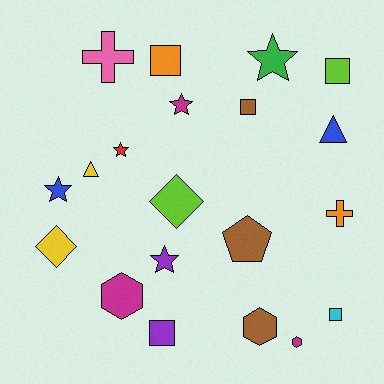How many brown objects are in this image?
There are 3 brown objects.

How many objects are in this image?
There are 20 objects.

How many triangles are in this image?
There are 2 triangles.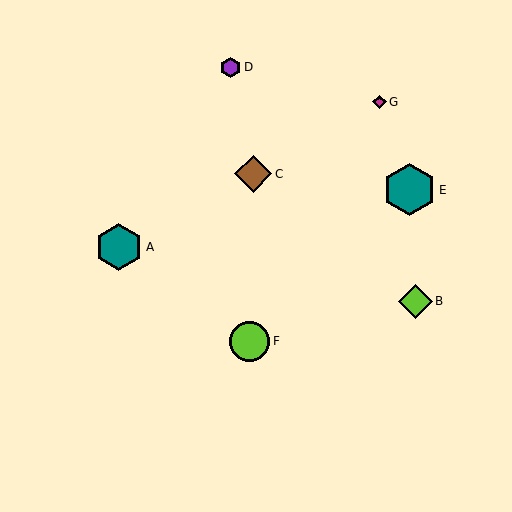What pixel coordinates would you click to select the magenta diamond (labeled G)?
Click at (379, 102) to select the magenta diamond G.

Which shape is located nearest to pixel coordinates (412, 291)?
The lime diamond (labeled B) at (415, 301) is nearest to that location.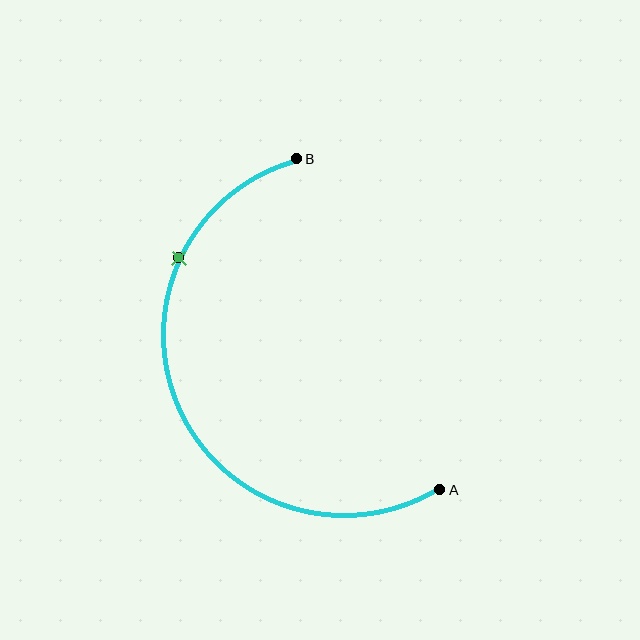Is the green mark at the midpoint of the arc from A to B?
No. The green mark lies on the arc but is closer to endpoint B. The arc midpoint would be at the point on the curve equidistant along the arc from both A and B.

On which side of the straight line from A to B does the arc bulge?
The arc bulges to the left of the straight line connecting A and B.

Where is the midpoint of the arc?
The arc midpoint is the point on the curve farthest from the straight line joining A and B. It sits to the left of that line.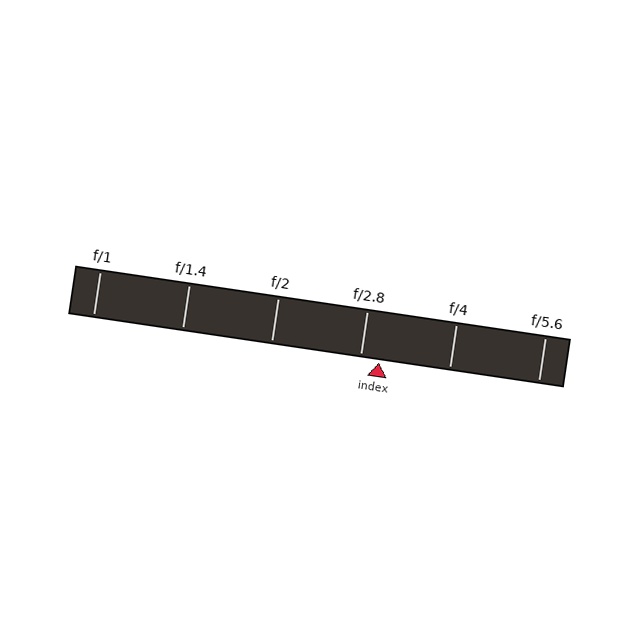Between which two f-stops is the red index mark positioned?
The index mark is between f/2.8 and f/4.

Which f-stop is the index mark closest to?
The index mark is closest to f/2.8.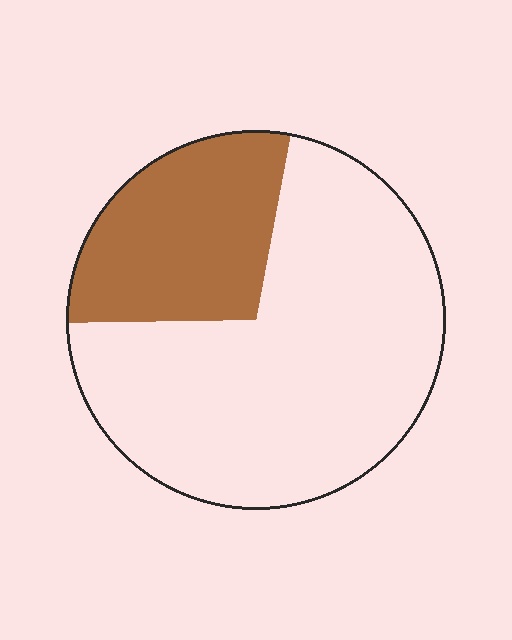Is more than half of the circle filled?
No.